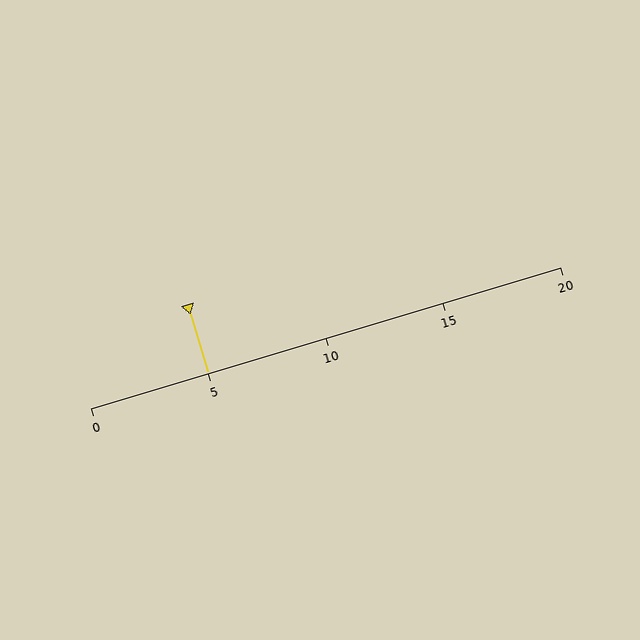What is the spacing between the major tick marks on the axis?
The major ticks are spaced 5 apart.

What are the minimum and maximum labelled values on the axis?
The axis runs from 0 to 20.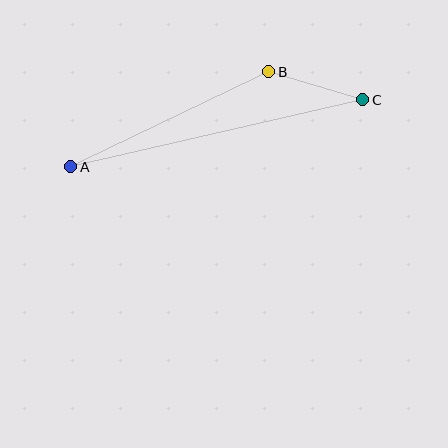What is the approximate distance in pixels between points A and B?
The distance between A and B is approximately 220 pixels.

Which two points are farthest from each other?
Points A and C are farthest from each other.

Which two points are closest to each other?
Points B and C are closest to each other.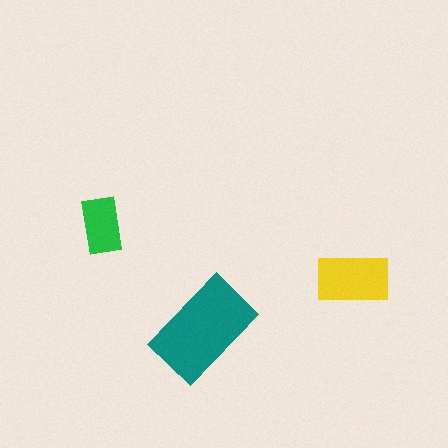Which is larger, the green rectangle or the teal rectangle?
The teal one.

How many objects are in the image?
There are 3 objects in the image.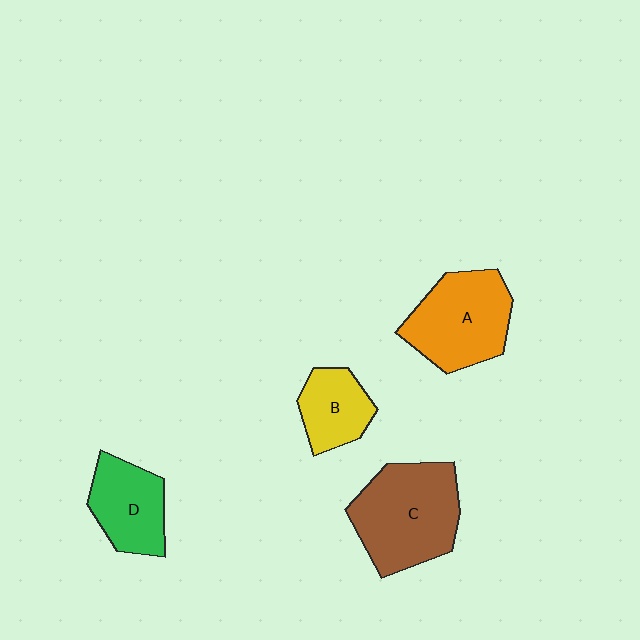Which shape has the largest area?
Shape C (brown).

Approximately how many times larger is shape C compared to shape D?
Approximately 1.6 times.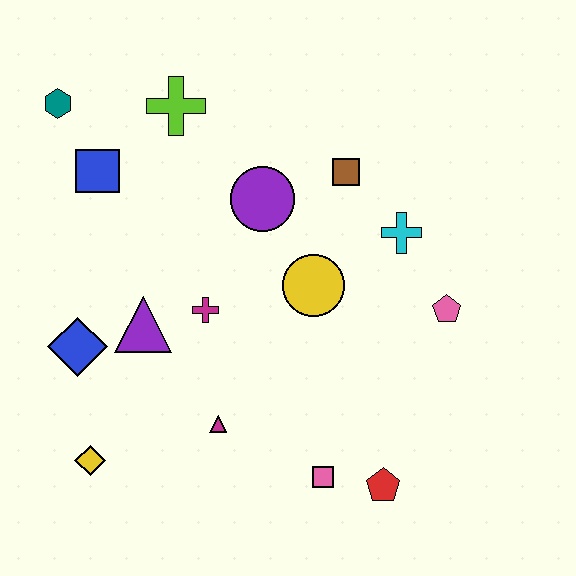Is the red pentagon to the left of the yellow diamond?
No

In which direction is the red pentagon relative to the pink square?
The red pentagon is to the right of the pink square.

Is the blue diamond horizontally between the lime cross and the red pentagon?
No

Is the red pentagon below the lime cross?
Yes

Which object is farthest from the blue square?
The red pentagon is farthest from the blue square.